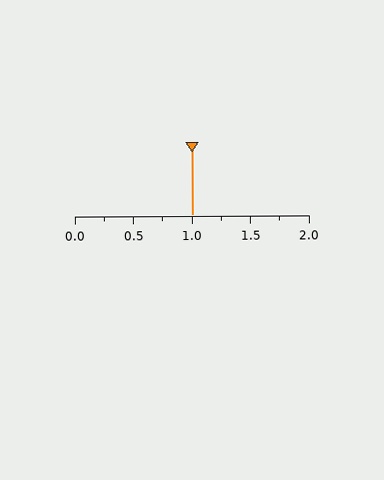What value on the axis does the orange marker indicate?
The marker indicates approximately 1.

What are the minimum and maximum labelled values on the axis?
The axis runs from 0.0 to 2.0.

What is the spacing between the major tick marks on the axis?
The major ticks are spaced 0.5 apart.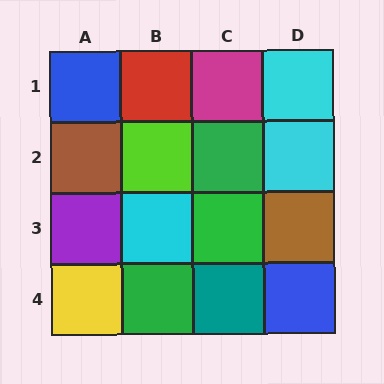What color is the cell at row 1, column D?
Cyan.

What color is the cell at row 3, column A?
Purple.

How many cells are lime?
1 cell is lime.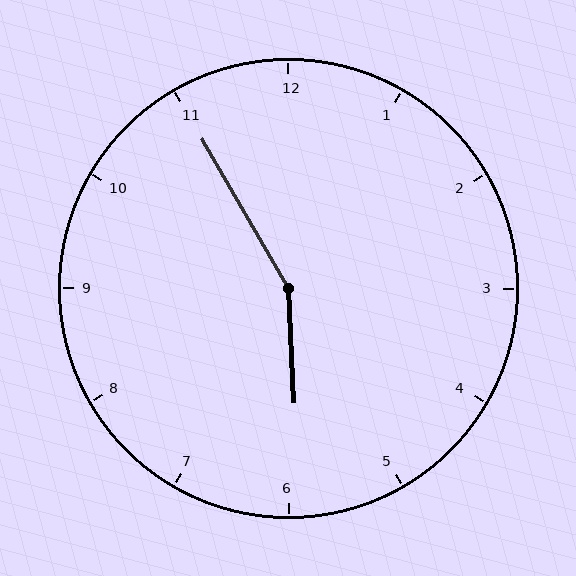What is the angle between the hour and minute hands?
Approximately 152 degrees.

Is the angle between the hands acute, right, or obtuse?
It is obtuse.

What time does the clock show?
5:55.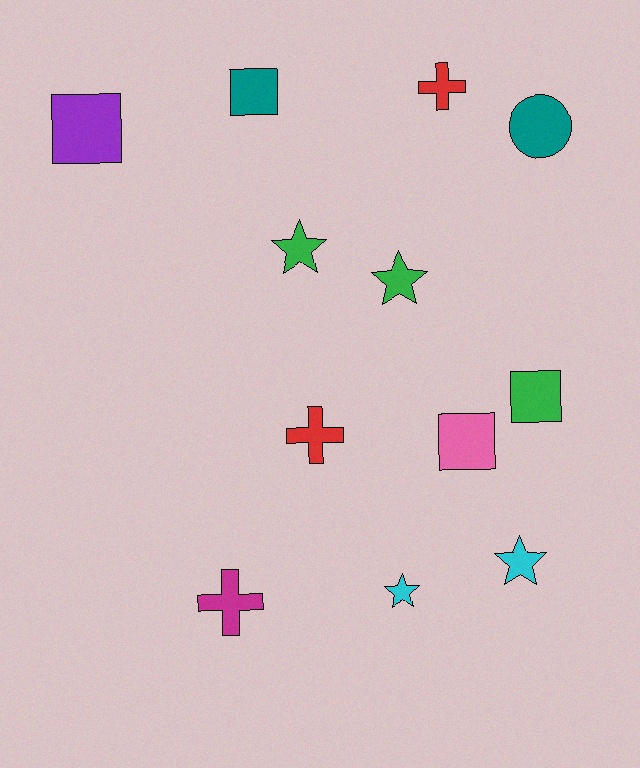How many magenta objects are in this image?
There is 1 magenta object.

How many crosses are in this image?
There are 3 crosses.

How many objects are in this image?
There are 12 objects.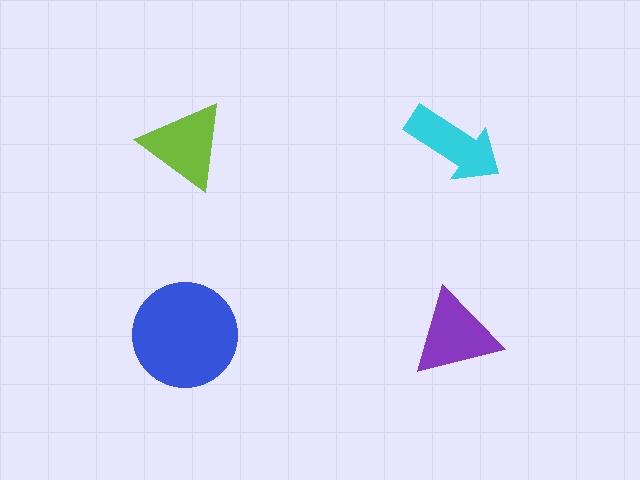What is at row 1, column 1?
A lime triangle.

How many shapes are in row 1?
2 shapes.